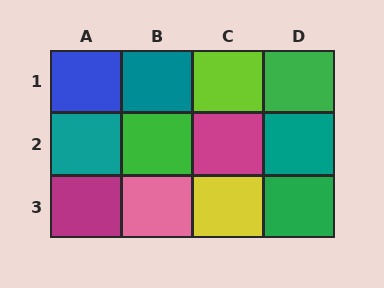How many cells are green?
3 cells are green.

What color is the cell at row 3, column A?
Magenta.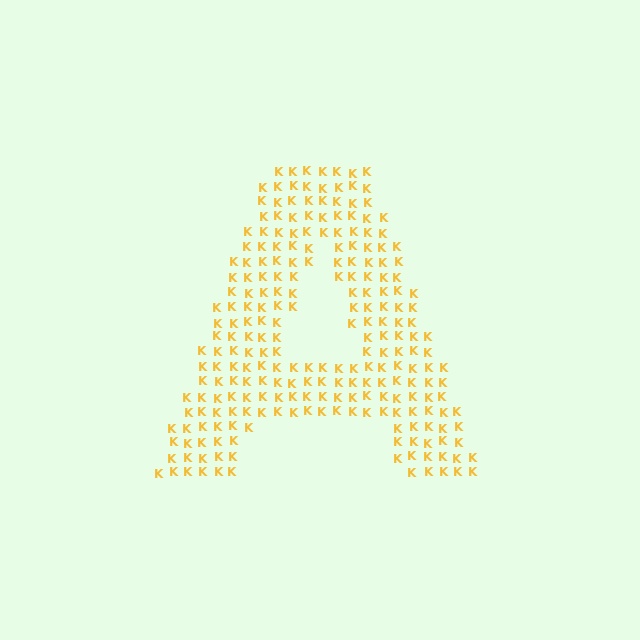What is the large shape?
The large shape is the letter A.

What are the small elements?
The small elements are letter K's.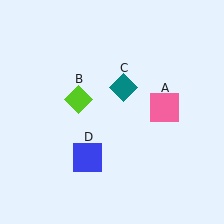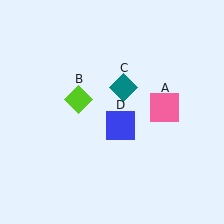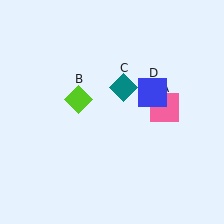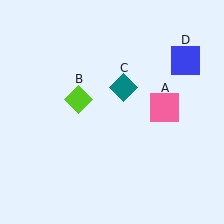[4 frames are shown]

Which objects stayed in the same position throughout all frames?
Pink square (object A) and lime diamond (object B) and teal diamond (object C) remained stationary.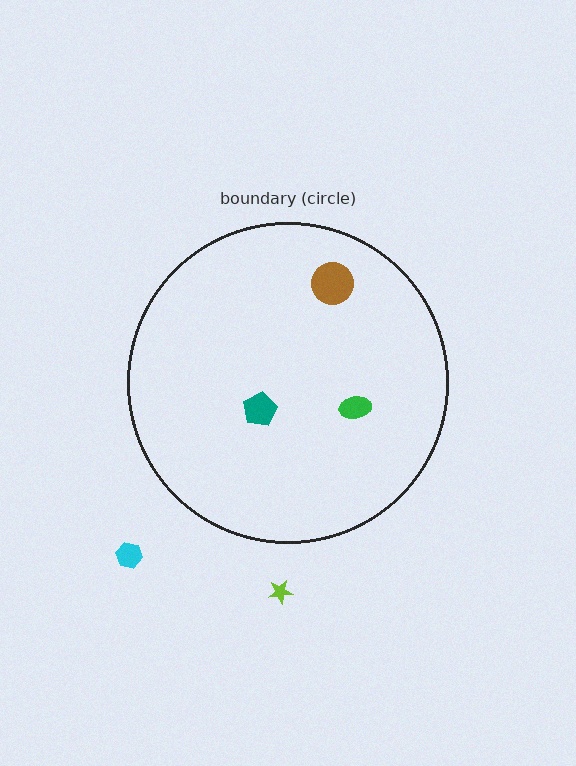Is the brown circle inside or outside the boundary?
Inside.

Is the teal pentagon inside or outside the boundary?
Inside.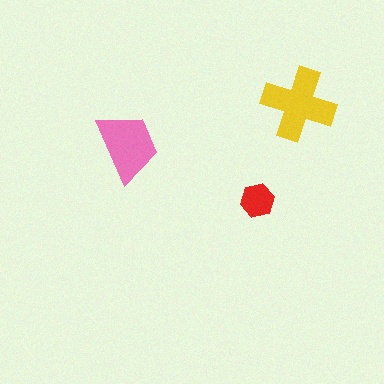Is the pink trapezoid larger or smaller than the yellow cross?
Smaller.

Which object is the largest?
The yellow cross.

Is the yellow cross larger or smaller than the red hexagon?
Larger.